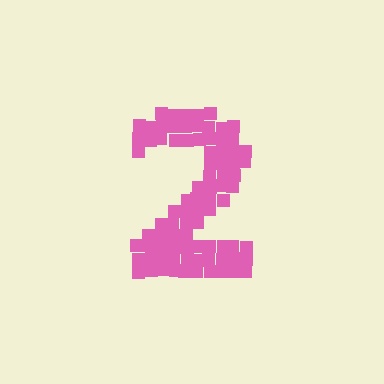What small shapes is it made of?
It is made of small squares.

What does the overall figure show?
The overall figure shows the digit 2.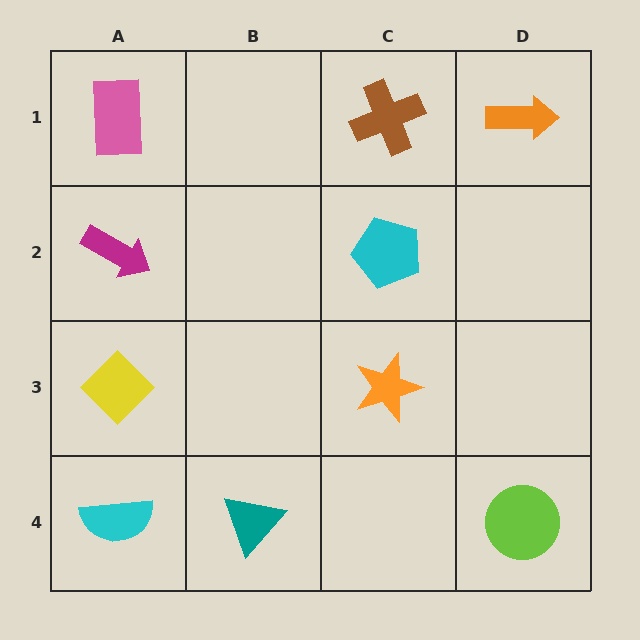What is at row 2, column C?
A cyan pentagon.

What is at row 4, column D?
A lime circle.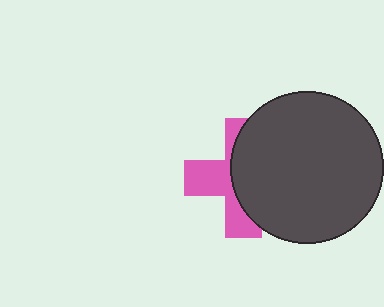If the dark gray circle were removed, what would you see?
You would see the complete pink cross.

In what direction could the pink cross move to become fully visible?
The pink cross could move left. That would shift it out from behind the dark gray circle entirely.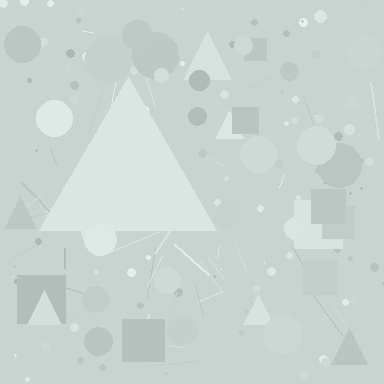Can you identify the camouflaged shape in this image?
The camouflaged shape is a triangle.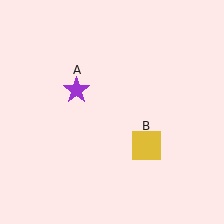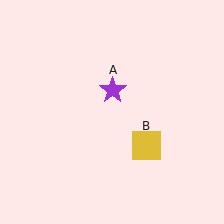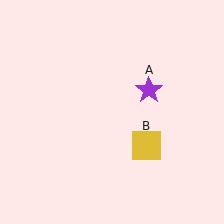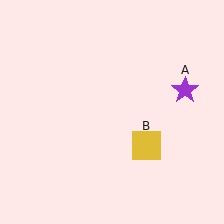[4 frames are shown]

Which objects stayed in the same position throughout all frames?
Yellow square (object B) remained stationary.